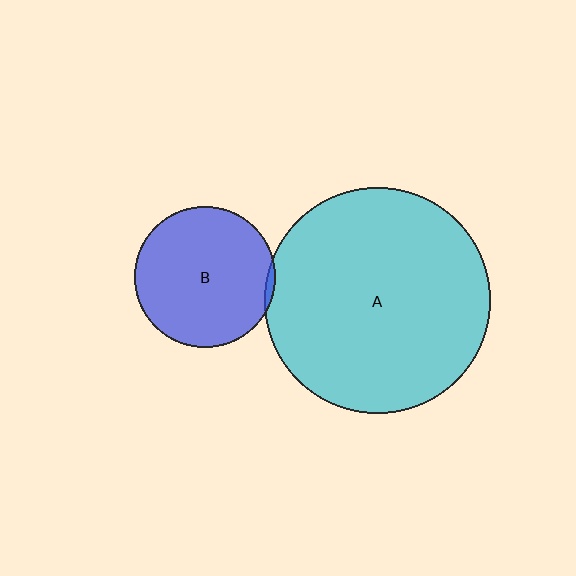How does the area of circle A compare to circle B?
Approximately 2.6 times.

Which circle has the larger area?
Circle A (cyan).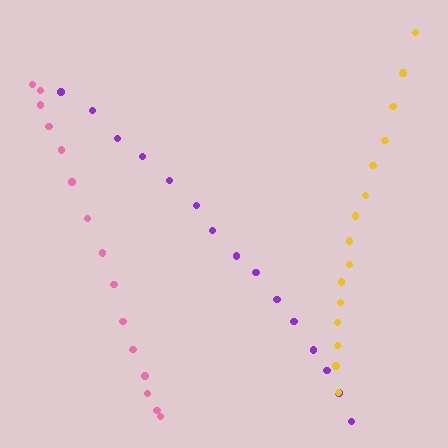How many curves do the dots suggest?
There are 3 distinct paths.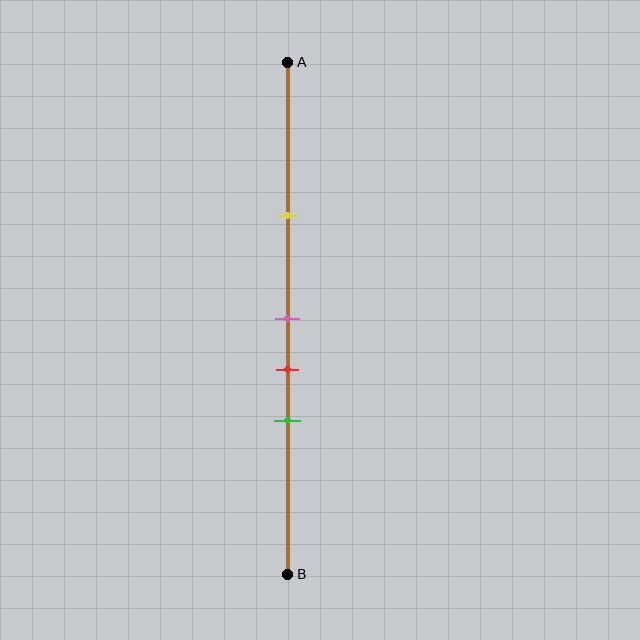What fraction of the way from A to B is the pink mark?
The pink mark is approximately 50% (0.5) of the way from A to B.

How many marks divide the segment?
There are 4 marks dividing the segment.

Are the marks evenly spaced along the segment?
No, the marks are not evenly spaced.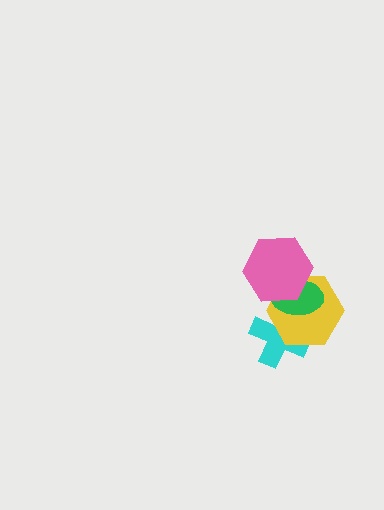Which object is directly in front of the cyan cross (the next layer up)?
The yellow hexagon is directly in front of the cyan cross.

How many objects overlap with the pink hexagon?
2 objects overlap with the pink hexagon.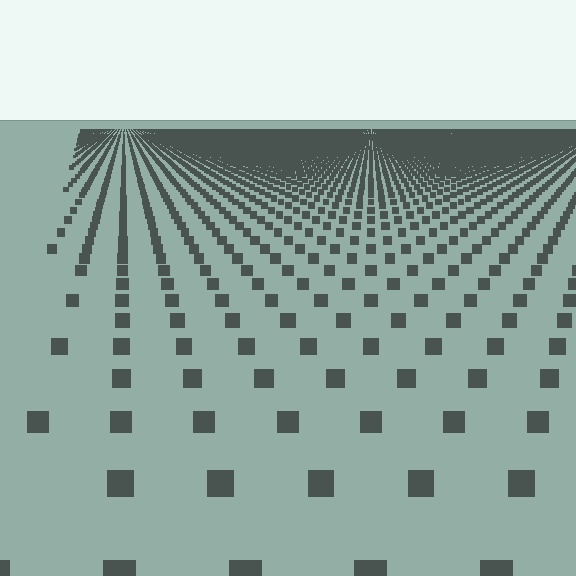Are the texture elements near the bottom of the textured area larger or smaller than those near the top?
Larger. Near the bottom, elements are closer to the viewer and appear at a bigger on-screen size.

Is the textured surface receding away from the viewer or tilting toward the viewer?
The surface is receding away from the viewer. Texture elements get smaller and denser toward the top.